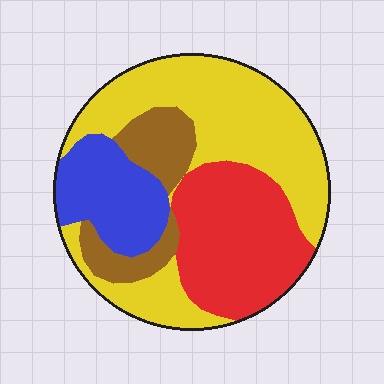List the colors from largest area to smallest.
From largest to smallest: yellow, red, blue, brown.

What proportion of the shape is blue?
Blue covers about 15% of the shape.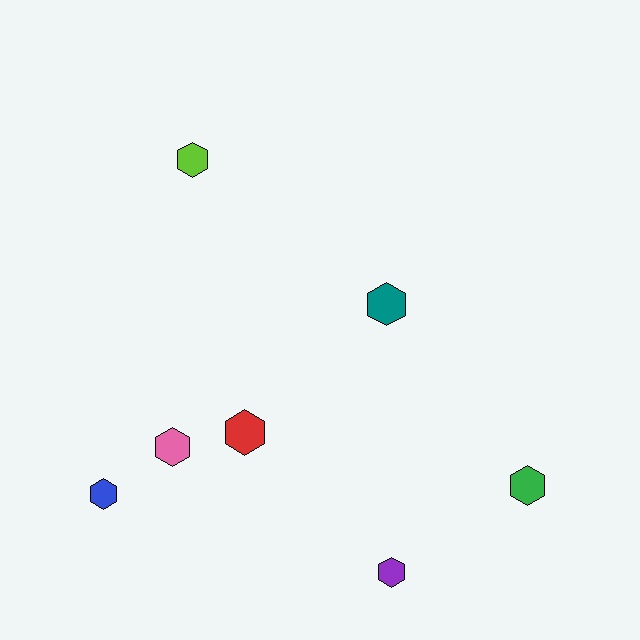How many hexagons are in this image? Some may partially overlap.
There are 7 hexagons.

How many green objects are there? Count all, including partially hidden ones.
There is 1 green object.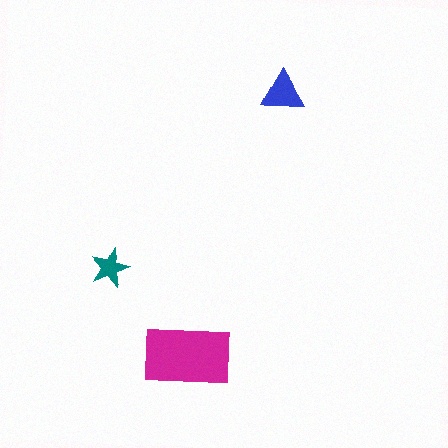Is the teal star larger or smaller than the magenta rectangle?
Smaller.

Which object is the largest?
The magenta rectangle.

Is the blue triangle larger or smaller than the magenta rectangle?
Smaller.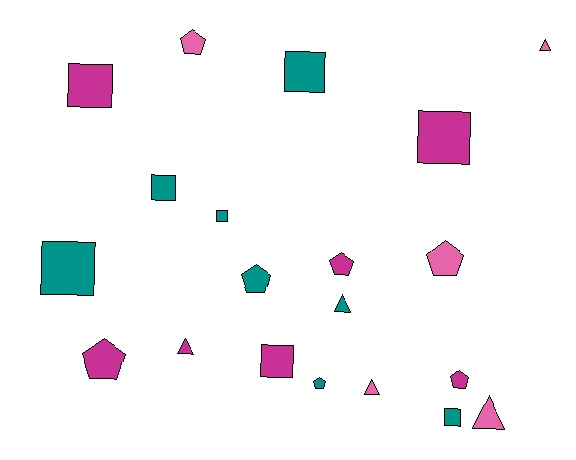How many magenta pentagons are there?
There are 3 magenta pentagons.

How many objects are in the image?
There are 20 objects.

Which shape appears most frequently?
Square, with 8 objects.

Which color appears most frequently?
Teal, with 8 objects.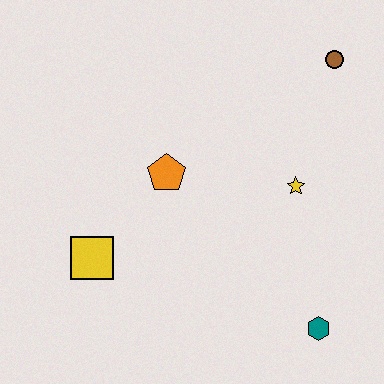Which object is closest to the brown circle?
The yellow star is closest to the brown circle.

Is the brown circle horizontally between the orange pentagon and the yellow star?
No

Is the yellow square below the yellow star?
Yes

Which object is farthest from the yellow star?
The yellow square is farthest from the yellow star.